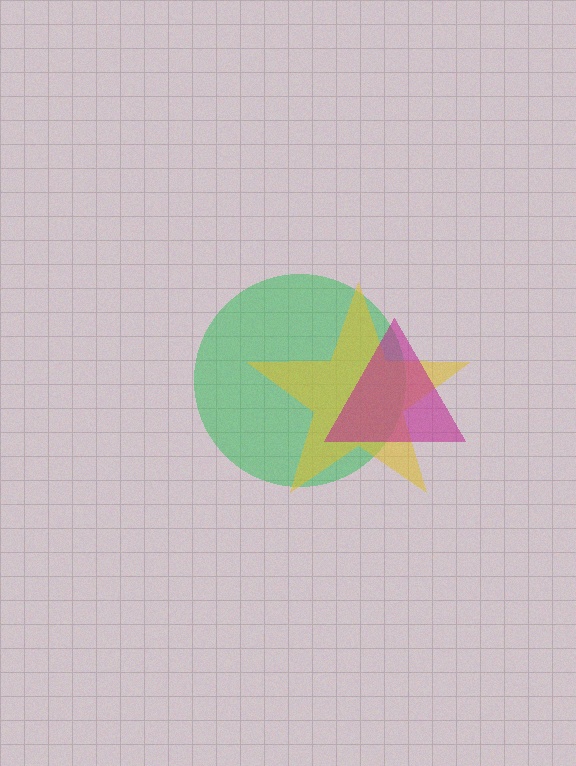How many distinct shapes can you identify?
There are 3 distinct shapes: a green circle, a yellow star, a magenta triangle.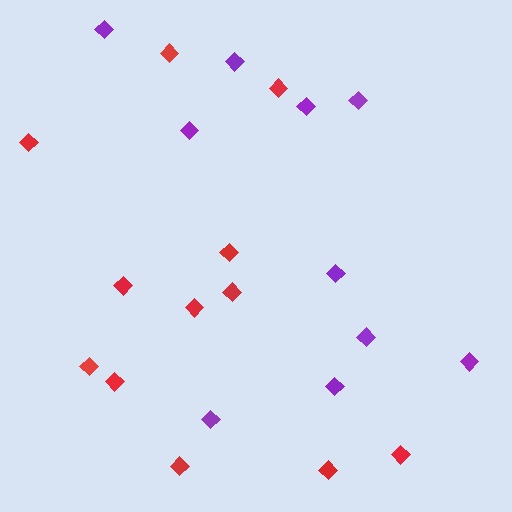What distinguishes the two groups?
There are 2 groups: one group of red diamonds (12) and one group of purple diamonds (10).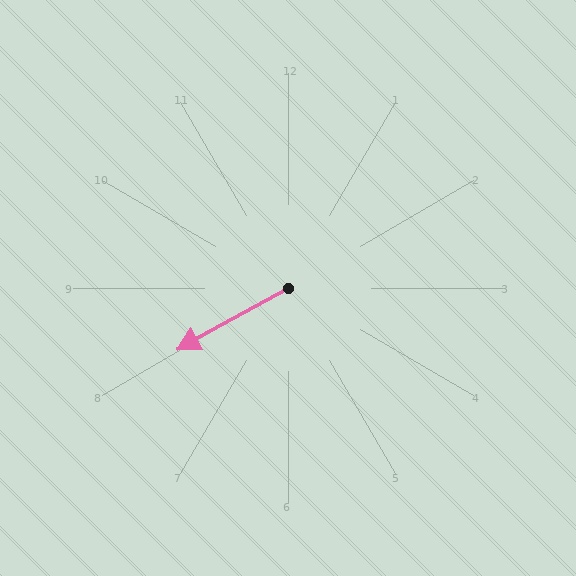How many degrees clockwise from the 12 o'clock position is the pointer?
Approximately 241 degrees.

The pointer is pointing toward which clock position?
Roughly 8 o'clock.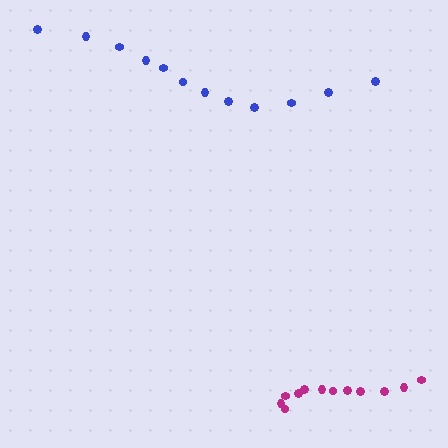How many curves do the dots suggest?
There are 2 distinct paths.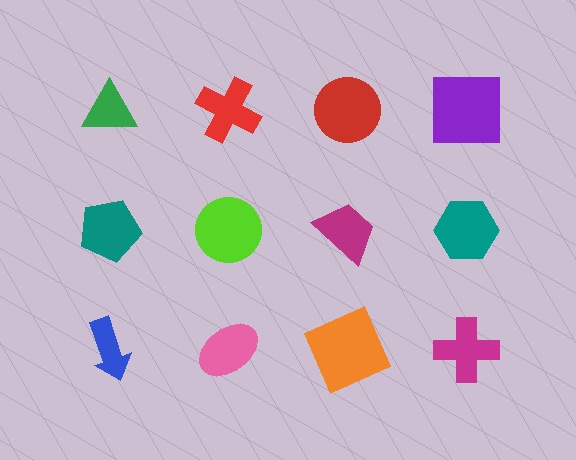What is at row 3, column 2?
A pink ellipse.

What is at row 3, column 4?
A magenta cross.